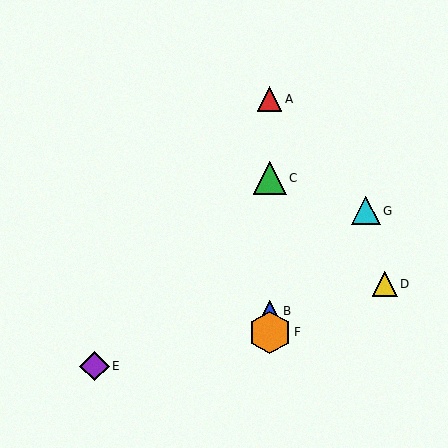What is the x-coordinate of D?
Object D is at x≈385.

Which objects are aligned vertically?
Objects A, B, C, F are aligned vertically.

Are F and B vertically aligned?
Yes, both are at x≈270.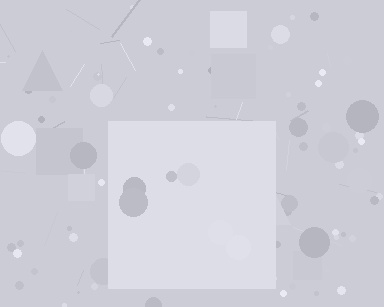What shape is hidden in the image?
A square is hidden in the image.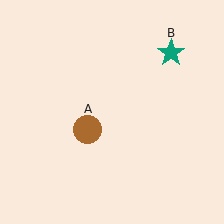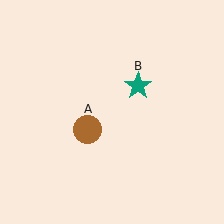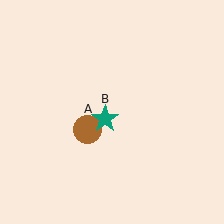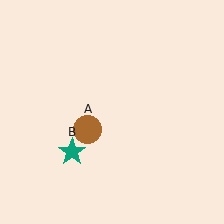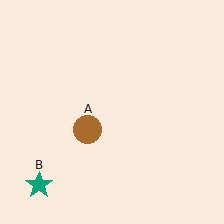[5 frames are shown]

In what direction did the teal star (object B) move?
The teal star (object B) moved down and to the left.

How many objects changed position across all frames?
1 object changed position: teal star (object B).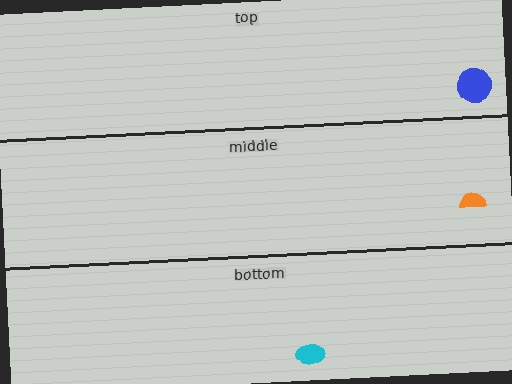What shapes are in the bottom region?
The cyan ellipse.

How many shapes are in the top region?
1.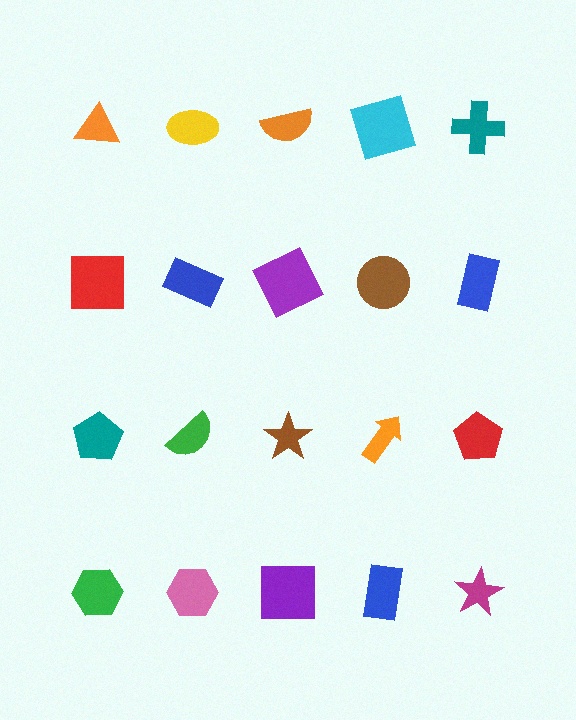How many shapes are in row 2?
5 shapes.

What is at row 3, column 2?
A green semicircle.